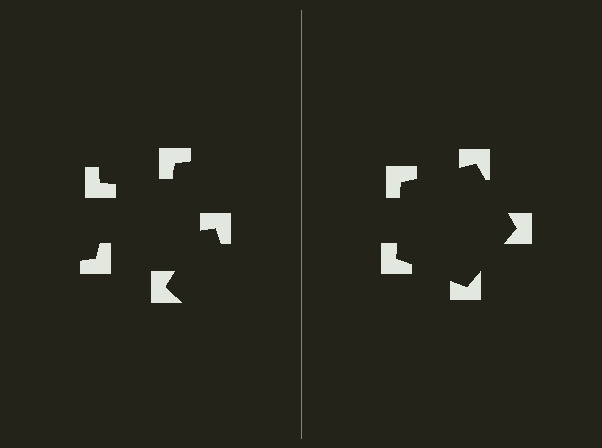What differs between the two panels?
The notched squares are positioned identically on both sides; only the wedge orientations differ. On the right they align to a pentagon; on the left they are misaligned.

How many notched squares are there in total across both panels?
10 — 5 on each side.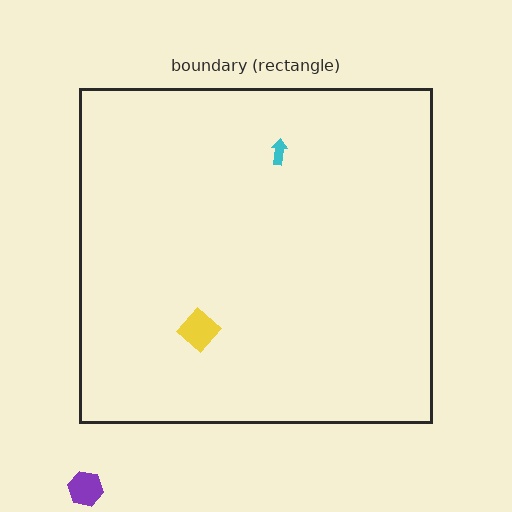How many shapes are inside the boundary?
2 inside, 1 outside.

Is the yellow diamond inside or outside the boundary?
Inside.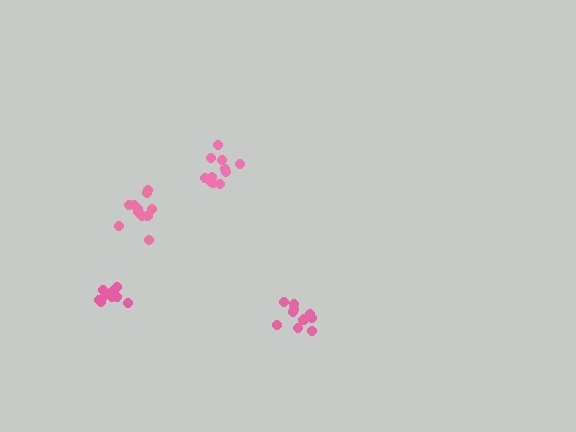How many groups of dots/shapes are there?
There are 4 groups.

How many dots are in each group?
Group 1: 10 dots, Group 2: 11 dots, Group 3: 11 dots, Group 4: 11 dots (43 total).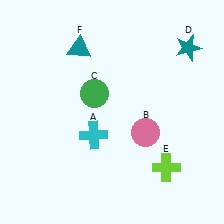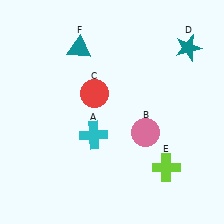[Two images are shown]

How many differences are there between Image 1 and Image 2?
There is 1 difference between the two images.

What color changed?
The circle (C) changed from green in Image 1 to red in Image 2.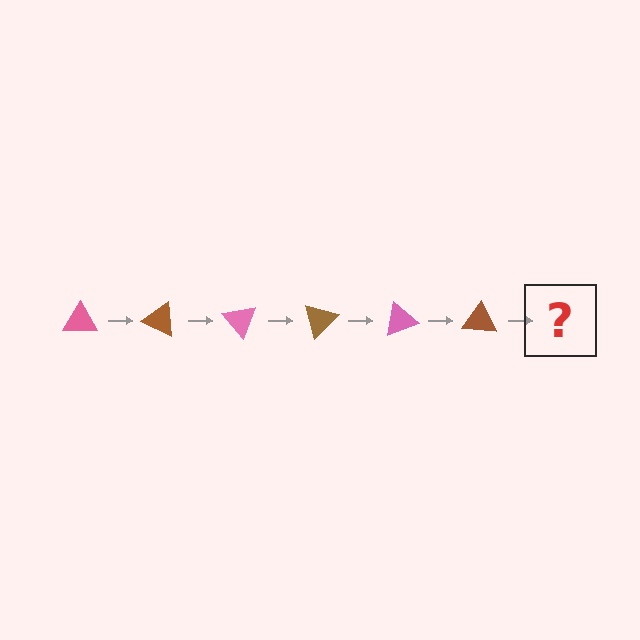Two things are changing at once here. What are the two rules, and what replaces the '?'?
The two rules are that it rotates 25 degrees each step and the color cycles through pink and brown. The '?' should be a pink triangle, rotated 150 degrees from the start.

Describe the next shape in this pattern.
It should be a pink triangle, rotated 150 degrees from the start.